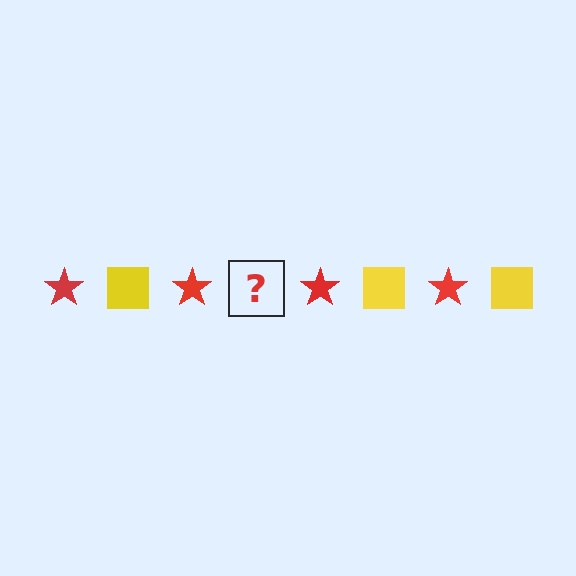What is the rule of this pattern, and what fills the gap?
The rule is that the pattern alternates between red star and yellow square. The gap should be filled with a yellow square.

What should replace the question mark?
The question mark should be replaced with a yellow square.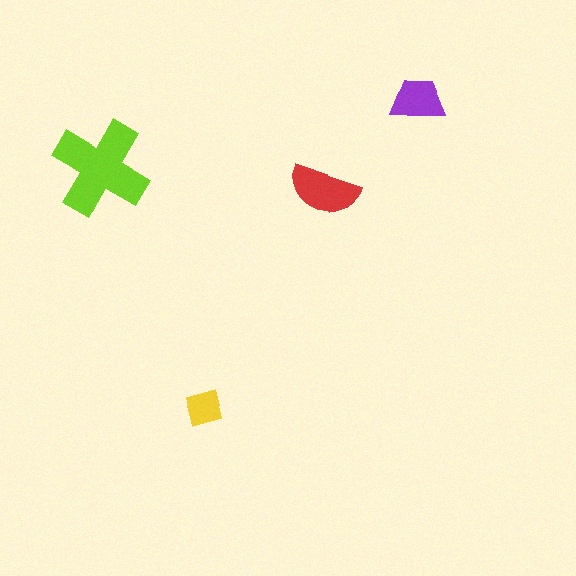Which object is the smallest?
The yellow square.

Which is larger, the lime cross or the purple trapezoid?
The lime cross.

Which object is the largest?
The lime cross.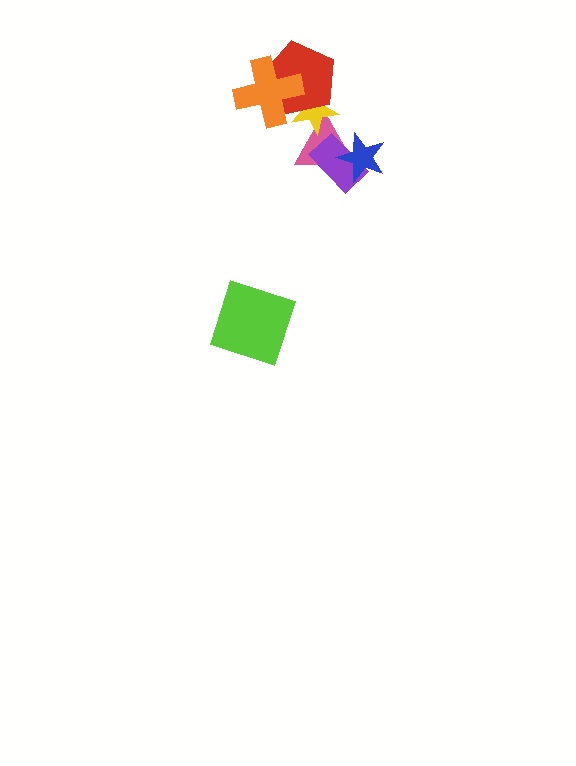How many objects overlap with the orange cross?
2 objects overlap with the orange cross.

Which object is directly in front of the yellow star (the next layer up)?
The red pentagon is directly in front of the yellow star.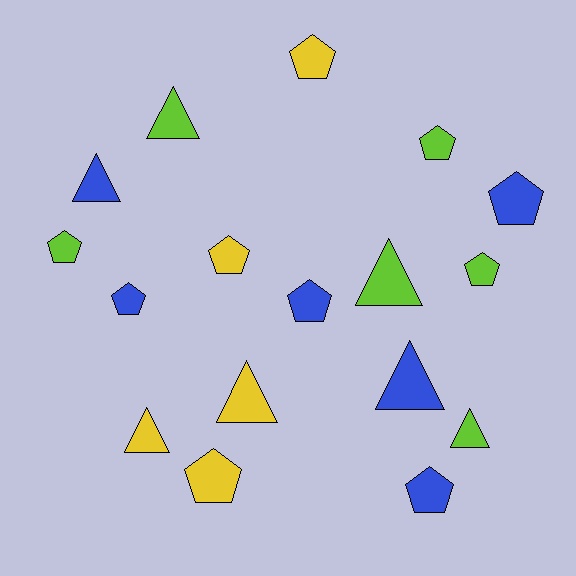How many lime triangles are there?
There are 3 lime triangles.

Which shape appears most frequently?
Pentagon, with 10 objects.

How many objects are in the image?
There are 17 objects.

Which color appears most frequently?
Lime, with 6 objects.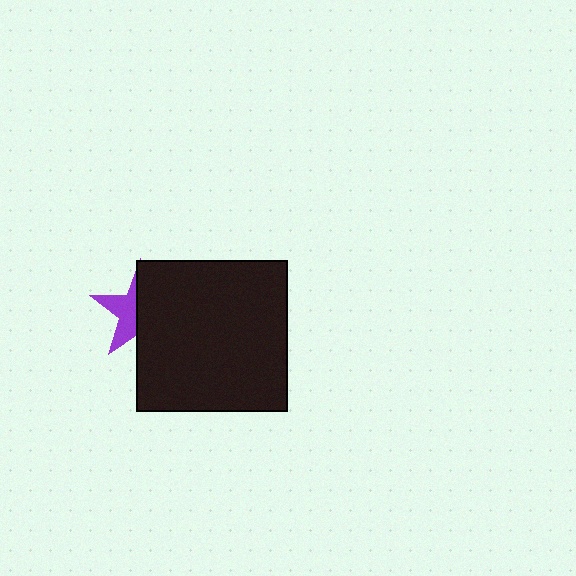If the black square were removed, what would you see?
You would see the complete purple star.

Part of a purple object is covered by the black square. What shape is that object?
It is a star.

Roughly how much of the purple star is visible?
A small part of it is visible (roughly 41%).